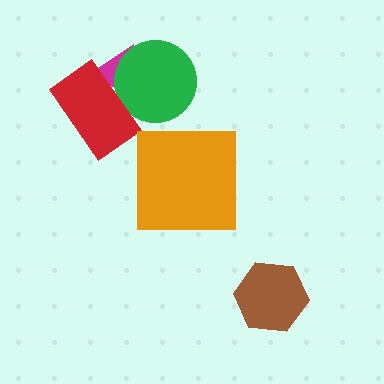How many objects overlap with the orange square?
0 objects overlap with the orange square.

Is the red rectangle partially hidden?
No, no other shape covers it.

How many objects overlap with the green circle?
2 objects overlap with the green circle.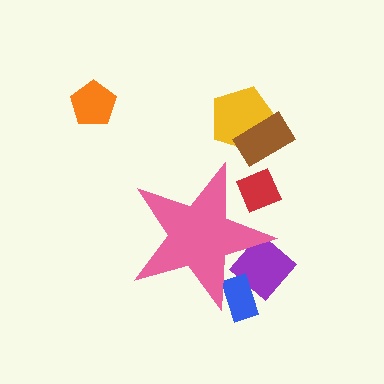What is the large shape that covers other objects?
A pink star.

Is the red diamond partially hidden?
Yes, the red diamond is partially hidden behind the pink star.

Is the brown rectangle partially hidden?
No, the brown rectangle is fully visible.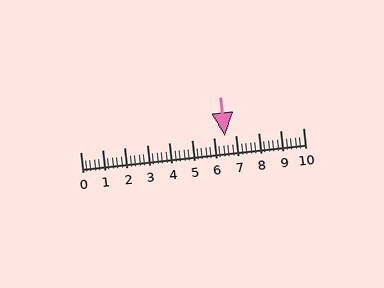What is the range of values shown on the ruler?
The ruler shows values from 0 to 10.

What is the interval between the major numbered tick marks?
The major tick marks are spaced 1 units apart.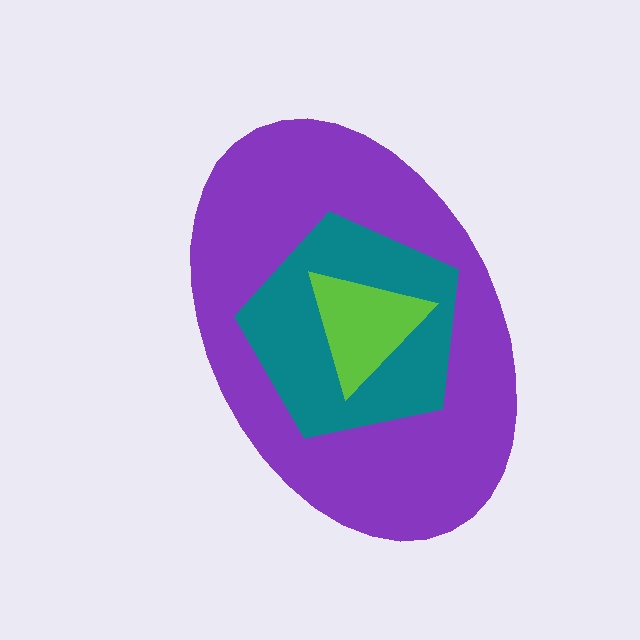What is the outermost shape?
The purple ellipse.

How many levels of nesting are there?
3.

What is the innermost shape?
The lime triangle.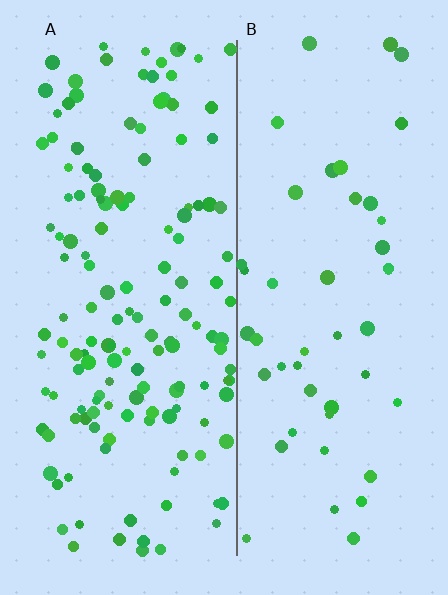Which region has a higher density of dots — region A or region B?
A (the left).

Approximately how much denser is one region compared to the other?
Approximately 3.1× — region A over region B.